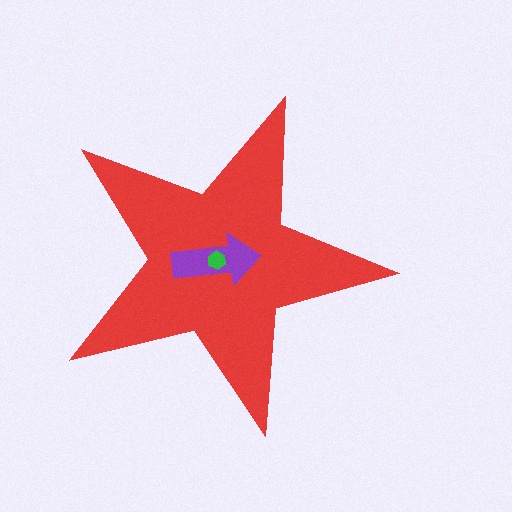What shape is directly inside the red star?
The purple arrow.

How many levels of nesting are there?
3.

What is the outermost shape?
The red star.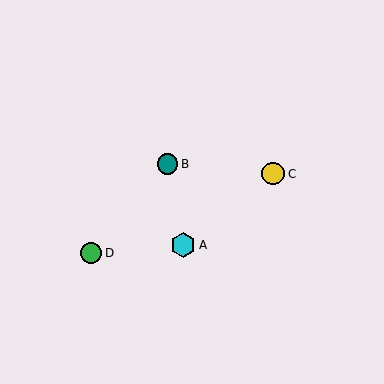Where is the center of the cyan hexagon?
The center of the cyan hexagon is at (183, 245).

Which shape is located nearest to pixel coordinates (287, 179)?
The yellow circle (labeled C) at (273, 174) is nearest to that location.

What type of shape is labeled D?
Shape D is a green circle.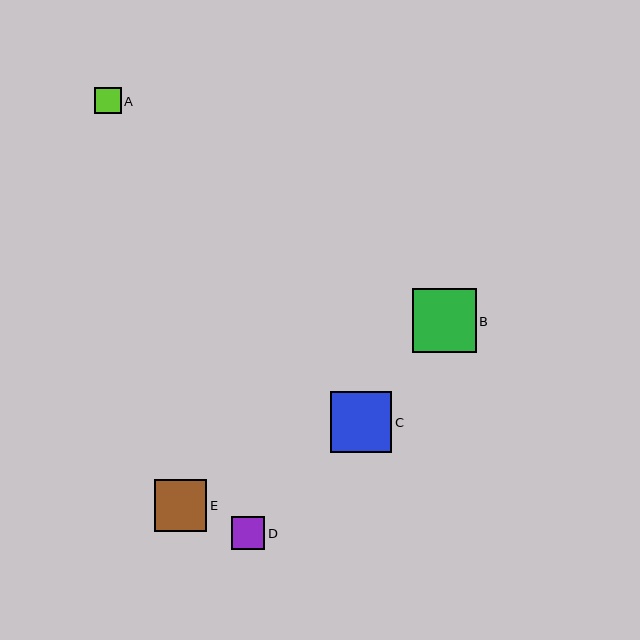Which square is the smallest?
Square A is the smallest with a size of approximately 26 pixels.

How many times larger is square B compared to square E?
Square B is approximately 1.2 times the size of square E.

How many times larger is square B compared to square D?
Square B is approximately 1.9 times the size of square D.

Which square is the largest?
Square B is the largest with a size of approximately 64 pixels.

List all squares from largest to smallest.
From largest to smallest: B, C, E, D, A.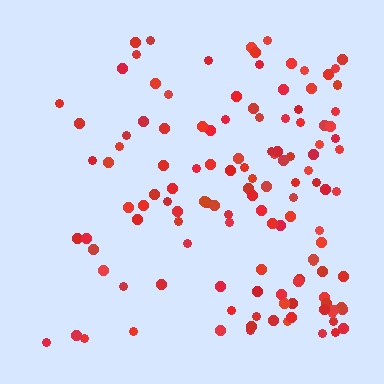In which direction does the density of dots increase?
From left to right, with the right side densest.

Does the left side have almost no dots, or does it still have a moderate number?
Still a moderate number, just noticeably fewer than the right.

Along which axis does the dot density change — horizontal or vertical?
Horizontal.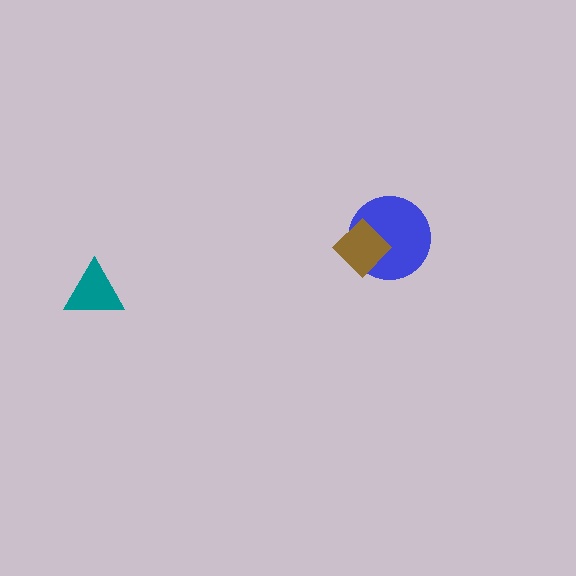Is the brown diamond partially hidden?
No, no other shape covers it.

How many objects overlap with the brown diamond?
1 object overlaps with the brown diamond.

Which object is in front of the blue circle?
The brown diamond is in front of the blue circle.